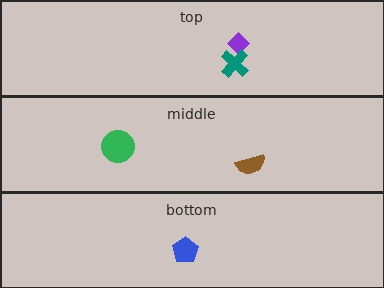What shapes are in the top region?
The purple diamond, the teal cross.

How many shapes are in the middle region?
2.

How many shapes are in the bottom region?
1.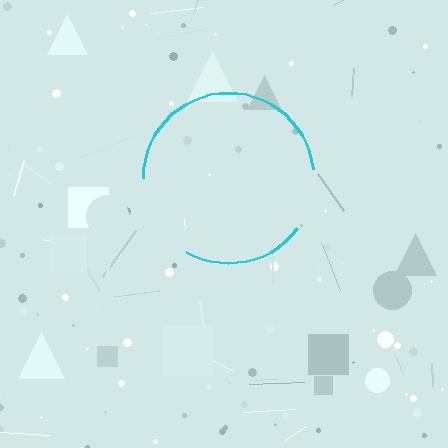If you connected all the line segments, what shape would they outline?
They would outline a circle.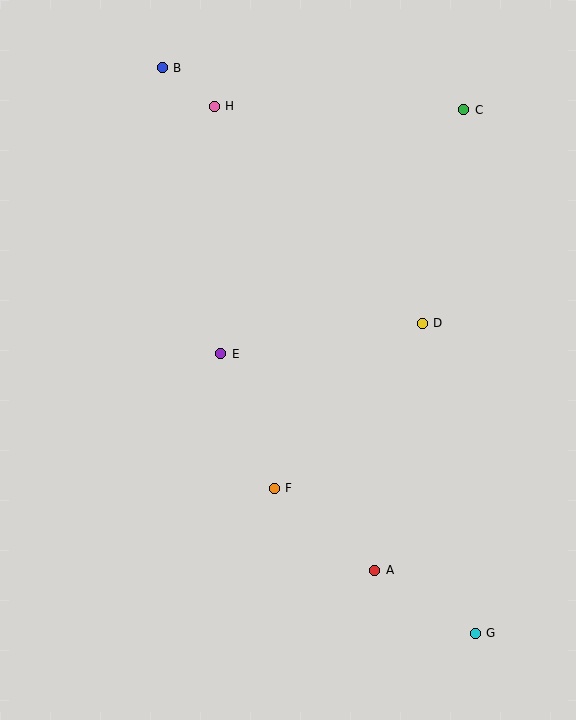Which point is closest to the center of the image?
Point E at (221, 354) is closest to the center.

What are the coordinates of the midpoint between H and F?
The midpoint between H and F is at (244, 297).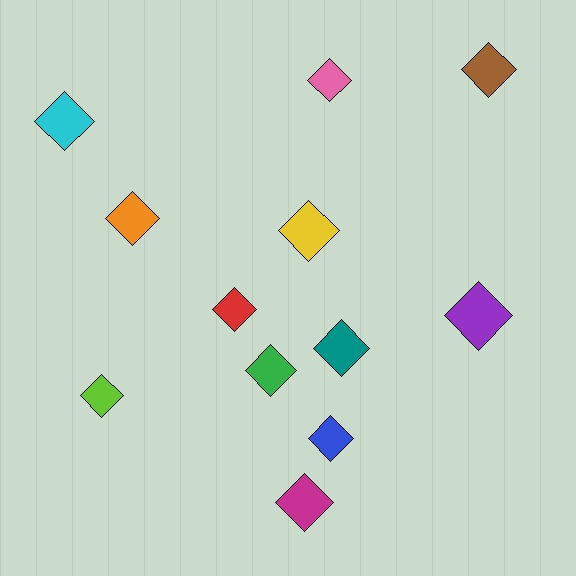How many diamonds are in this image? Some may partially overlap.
There are 12 diamonds.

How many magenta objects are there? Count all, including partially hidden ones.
There is 1 magenta object.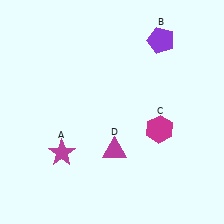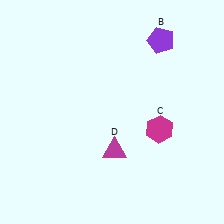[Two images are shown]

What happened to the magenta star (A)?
The magenta star (A) was removed in Image 2. It was in the bottom-left area of Image 1.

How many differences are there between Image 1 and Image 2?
There is 1 difference between the two images.